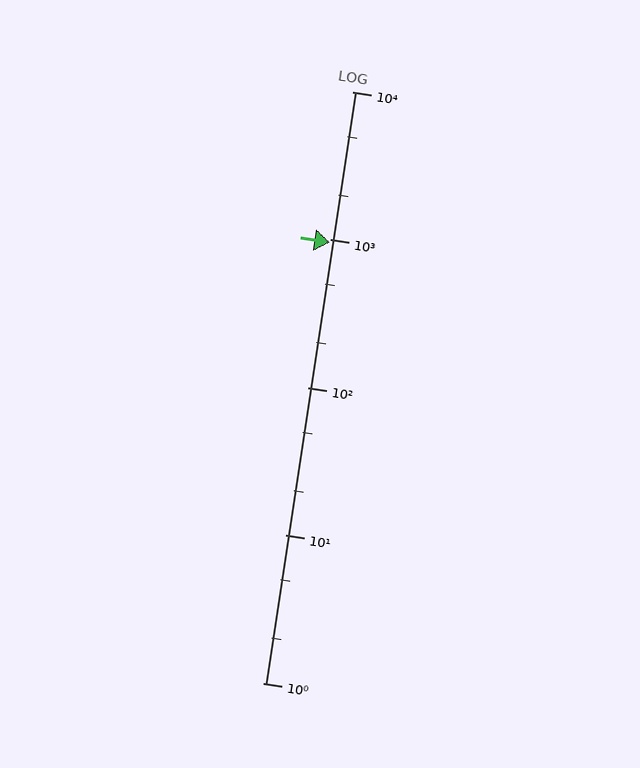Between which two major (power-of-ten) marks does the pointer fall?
The pointer is between 100 and 1000.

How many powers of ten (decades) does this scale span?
The scale spans 4 decades, from 1 to 10000.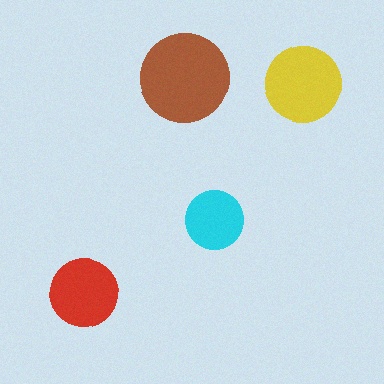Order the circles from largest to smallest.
the brown one, the yellow one, the red one, the cyan one.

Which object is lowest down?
The red circle is bottommost.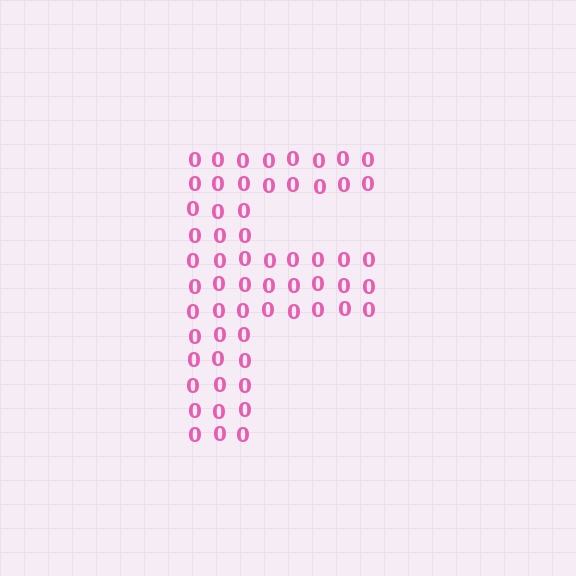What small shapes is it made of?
It is made of small digit 0's.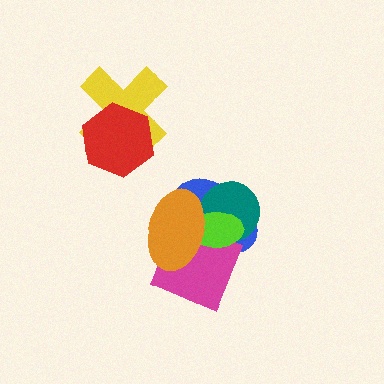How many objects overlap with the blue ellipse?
4 objects overlap with the blue ellipse.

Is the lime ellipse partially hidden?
Yes, it is partially covered by another shape.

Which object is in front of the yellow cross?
The red hexagon is in front of the yellow cross.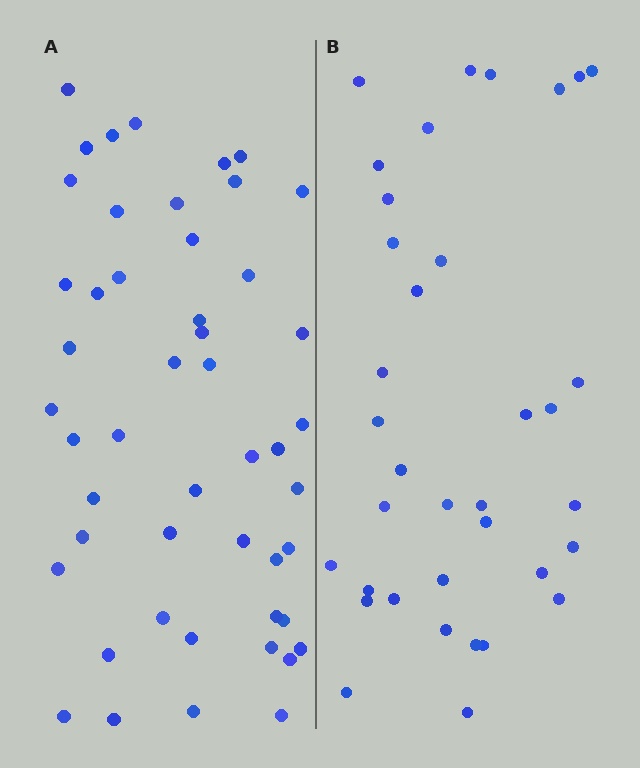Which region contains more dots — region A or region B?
Region A (the left region) has more dots.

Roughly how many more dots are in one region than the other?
Region A has approximately 15 more dots than region B.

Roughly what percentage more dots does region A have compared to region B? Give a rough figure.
About 35% more.